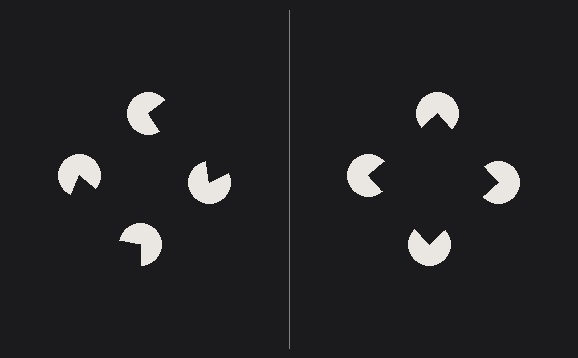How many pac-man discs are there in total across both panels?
8 — 4 on each side.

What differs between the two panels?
The pac-man discs are positioned identically on both sides; only the wedge orientations differ. On the right they align to a square; on the left they are misaligned.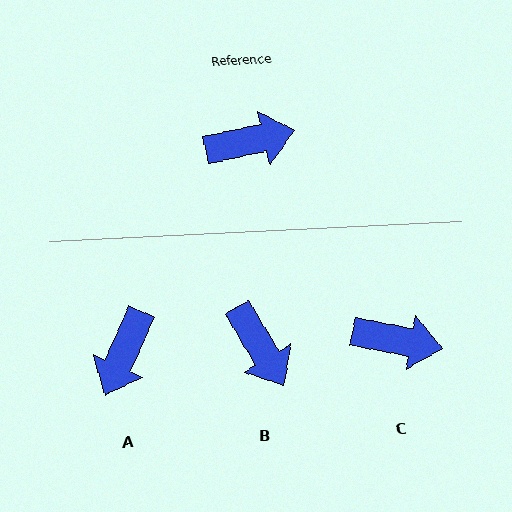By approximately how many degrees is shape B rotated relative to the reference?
Approximately 71 degrees clockwise.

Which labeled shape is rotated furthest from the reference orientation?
A, about 126 degrees away.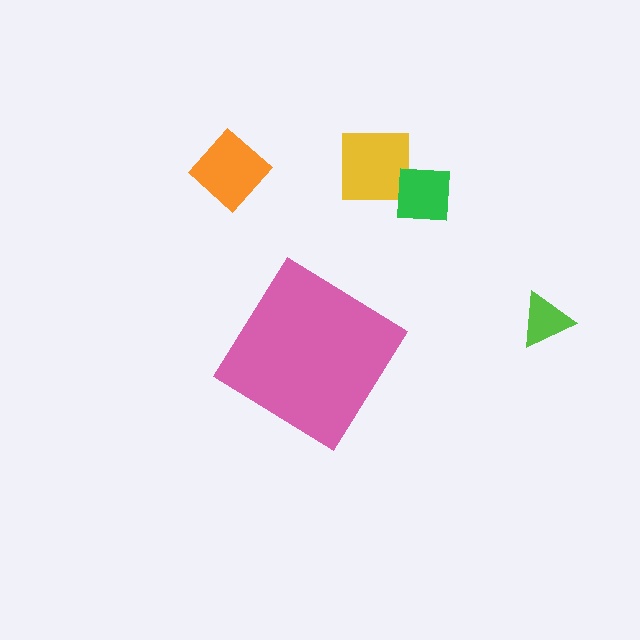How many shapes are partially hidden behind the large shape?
0 shapes are partially hidden.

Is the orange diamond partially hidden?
No, the orange diamond is fully visible.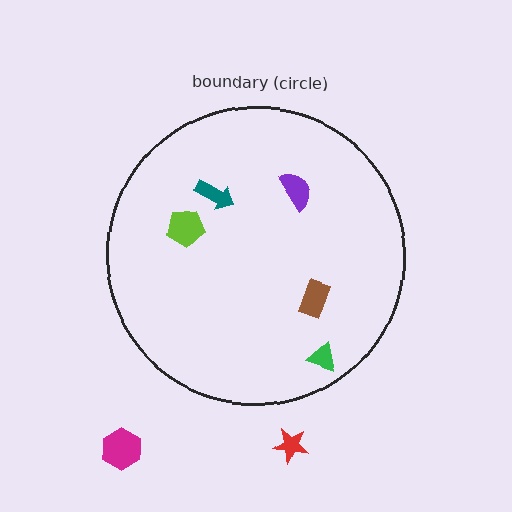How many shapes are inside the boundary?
5 inside, 2 outside.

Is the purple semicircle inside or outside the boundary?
Inside.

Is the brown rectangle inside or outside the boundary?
Inside.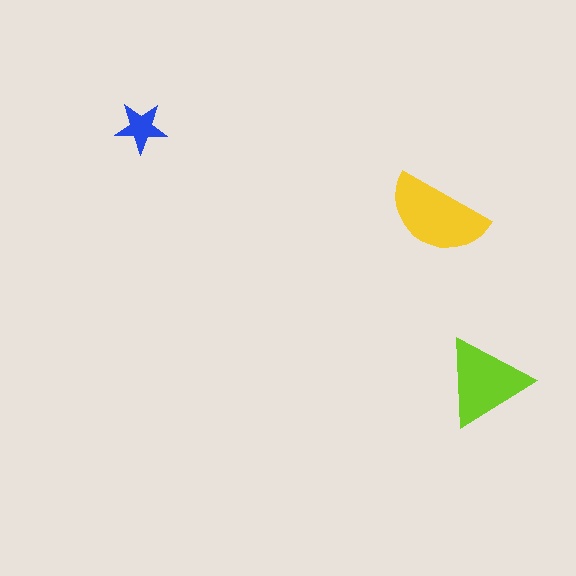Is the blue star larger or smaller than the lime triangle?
Smaller.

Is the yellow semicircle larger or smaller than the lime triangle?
Larger.